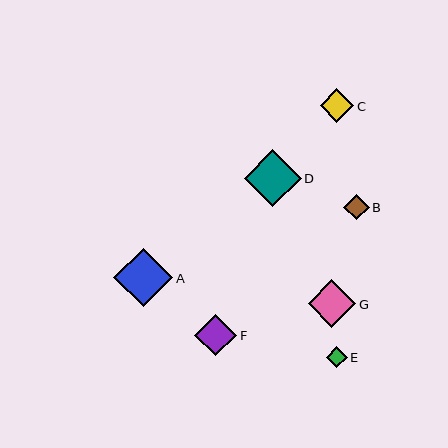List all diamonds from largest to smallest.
From largest to smallest: A, D, G, F, C, B, E.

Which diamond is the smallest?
Diamond E is the smallest with a size of approximately 21 pixels.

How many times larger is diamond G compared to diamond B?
Diamond G is approximately 1.9 times the size of diamond B.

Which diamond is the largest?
Diamond A is the largest with a size of approximately 59 pixels.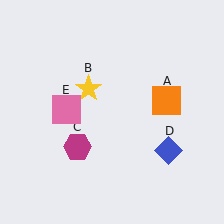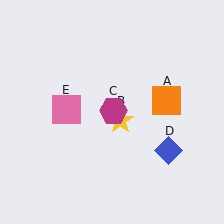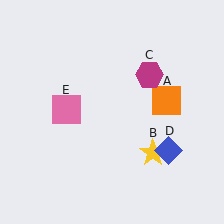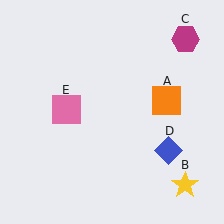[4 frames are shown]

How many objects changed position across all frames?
2 objects changed position: yellow star (object B), magenta hexagon (object C).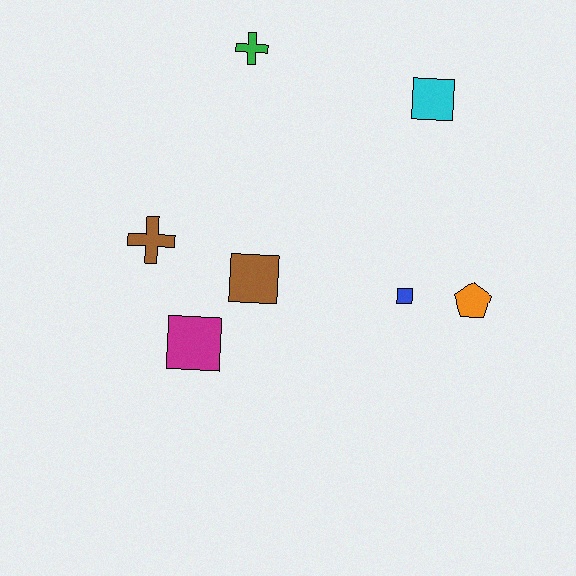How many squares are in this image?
There are 4 squares.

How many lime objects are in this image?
There are no lime objects.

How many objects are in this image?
There are 7 objects.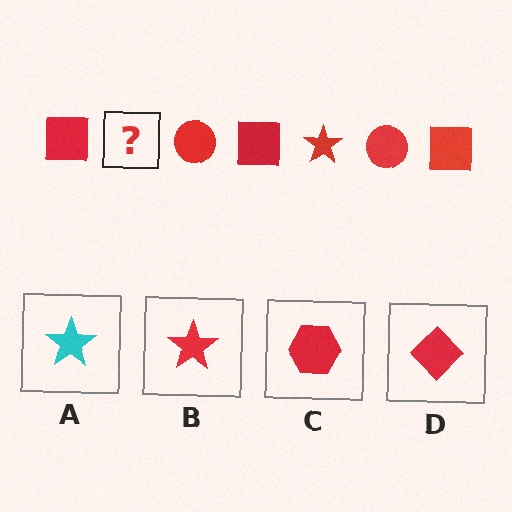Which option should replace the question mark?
Option B.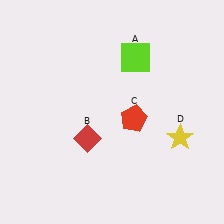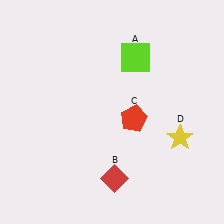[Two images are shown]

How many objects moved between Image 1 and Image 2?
1 object moved between the two images.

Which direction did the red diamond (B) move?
The red diamond (B) moved down.